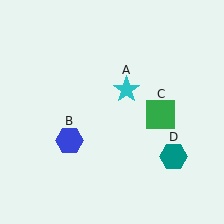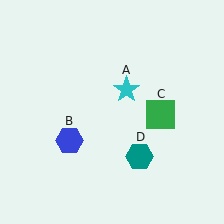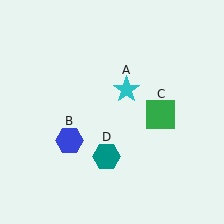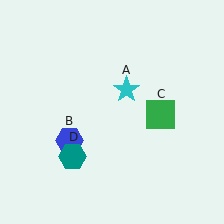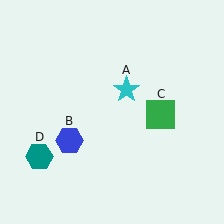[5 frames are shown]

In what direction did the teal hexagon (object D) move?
The teal hexagon (object D) moved left.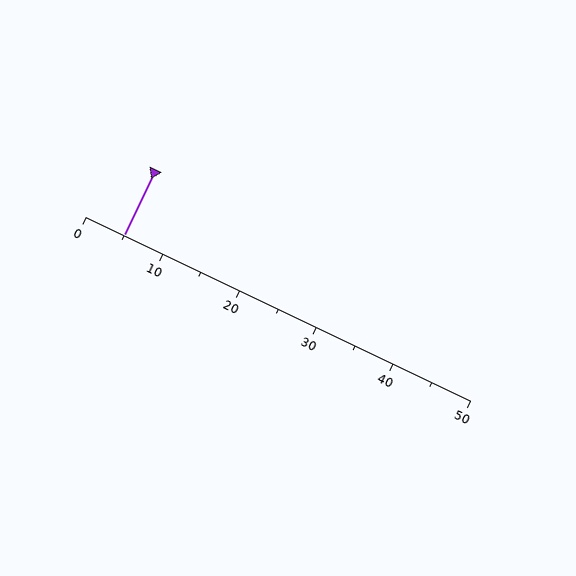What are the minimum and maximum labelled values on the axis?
The axis runs from 0 to 50.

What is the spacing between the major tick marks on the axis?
The major ticks are spaced 10 apart.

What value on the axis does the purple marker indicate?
The marker indicates approximately 5.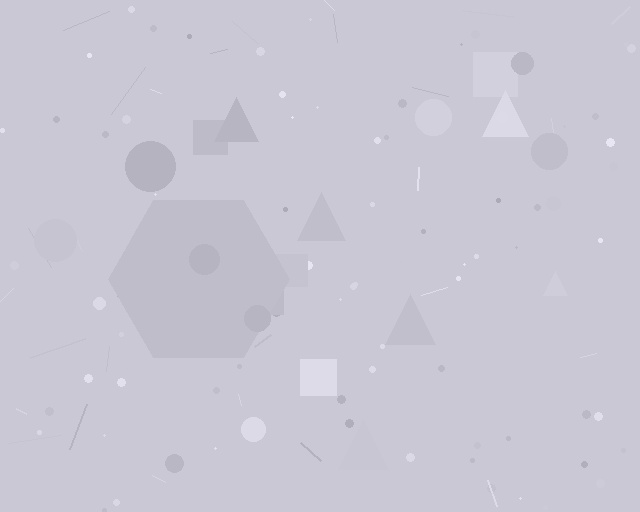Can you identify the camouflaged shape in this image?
The camouflaged shape is a hexagon.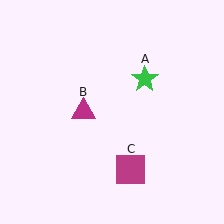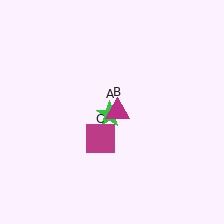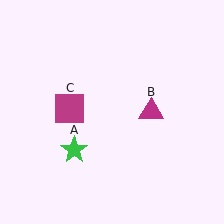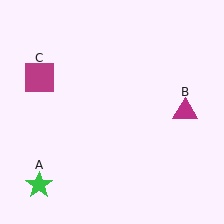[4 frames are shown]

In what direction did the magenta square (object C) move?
The magenta square (object C) moved up and to the left.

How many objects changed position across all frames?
3 objects changed position: green star (object A), magenta triangle (object B), magenta square (object C).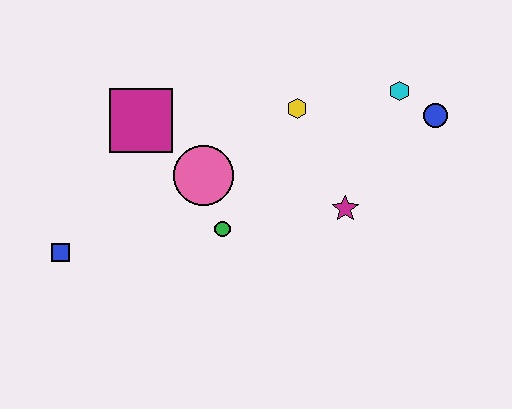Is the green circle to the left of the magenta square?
No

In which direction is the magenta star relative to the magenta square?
The magenta star is to the right of the magenta square.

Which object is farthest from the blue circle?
The blue square is farthest from the blue circle.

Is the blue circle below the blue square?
No